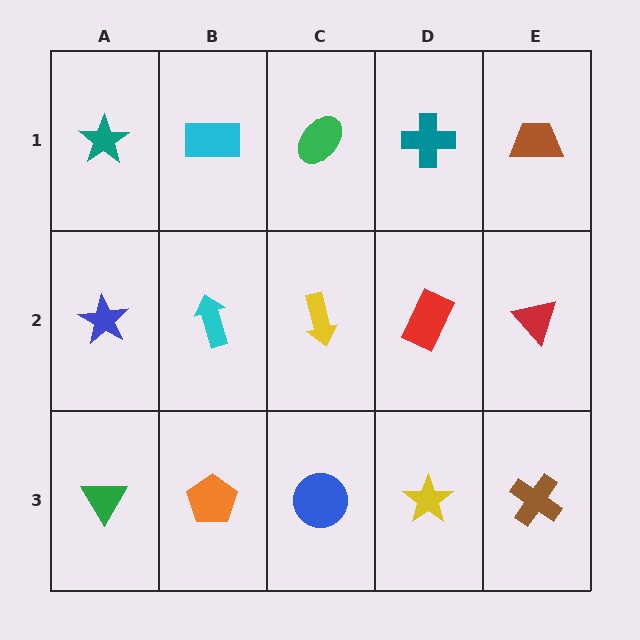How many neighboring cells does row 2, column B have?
4.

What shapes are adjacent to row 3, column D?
A red rectangle (row 2, column D), a blue circle (row 3, column C), a brown cross (row 3, column E).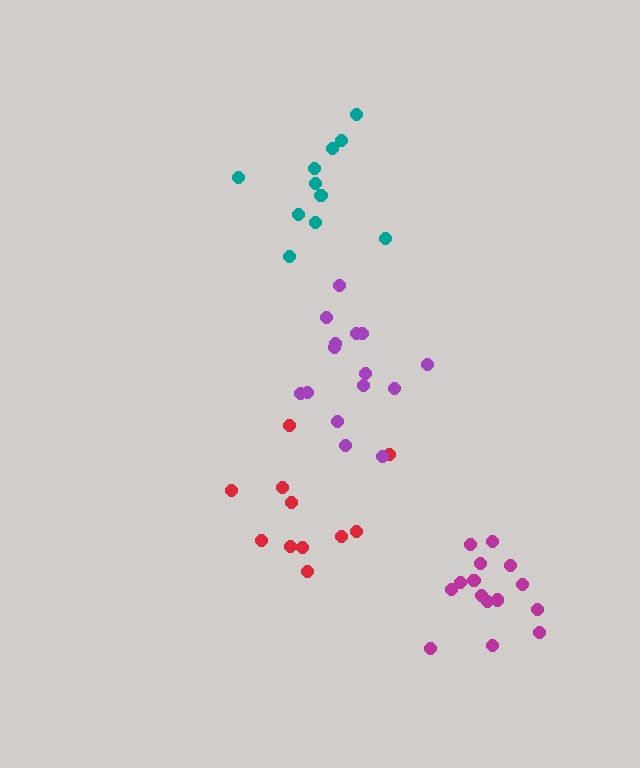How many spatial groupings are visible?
There are 4 spatial groupings.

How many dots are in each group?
Group 1: 11 dots, Group 2: 11 dots, Group 3: 15 dots, Group 4: 15 dots (52 total).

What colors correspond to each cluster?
The clusters are colored: teal, red, purple, magenta.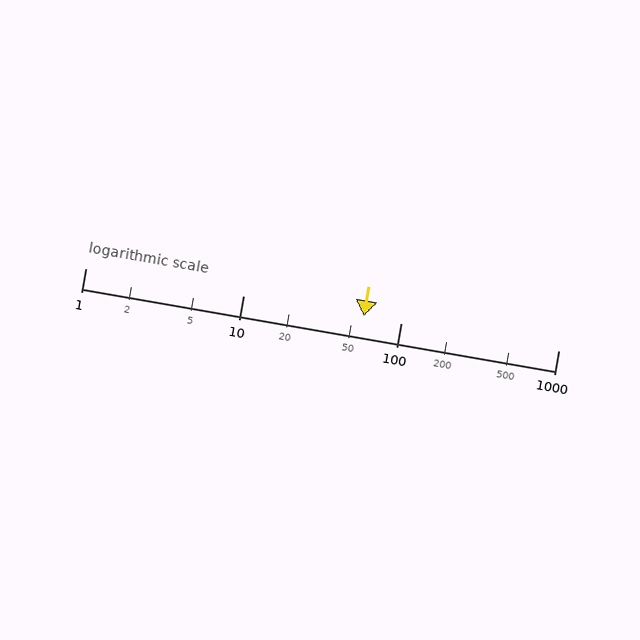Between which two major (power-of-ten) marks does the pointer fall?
The pointer is between 10 and 100.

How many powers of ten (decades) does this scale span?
The scale spans 3 decades, from 1 to 1000.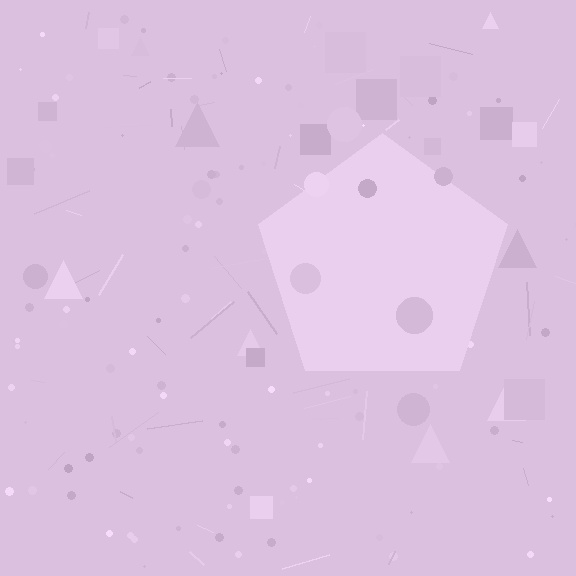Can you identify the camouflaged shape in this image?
The camouflaged shape is a pentagon.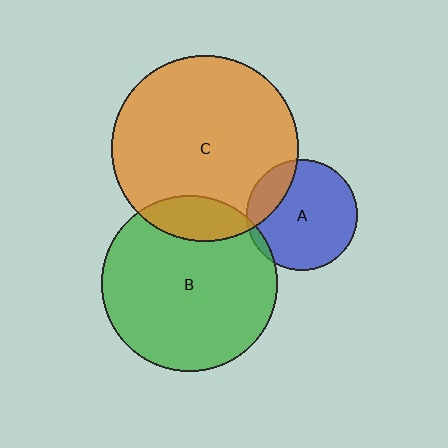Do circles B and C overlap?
Yes.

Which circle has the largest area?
Circle C (orange).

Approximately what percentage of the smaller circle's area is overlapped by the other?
Approximately 15%.